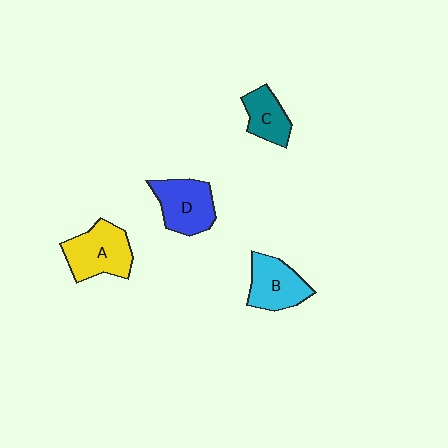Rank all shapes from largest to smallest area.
From largest to smallest: A (yellow), D (blue), B (cyan), C (teal).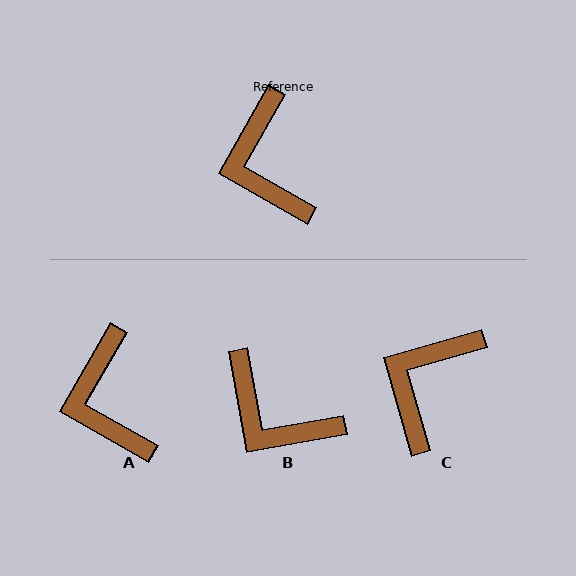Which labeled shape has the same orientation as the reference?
A.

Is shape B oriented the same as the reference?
No, it is off by about 40 degrees.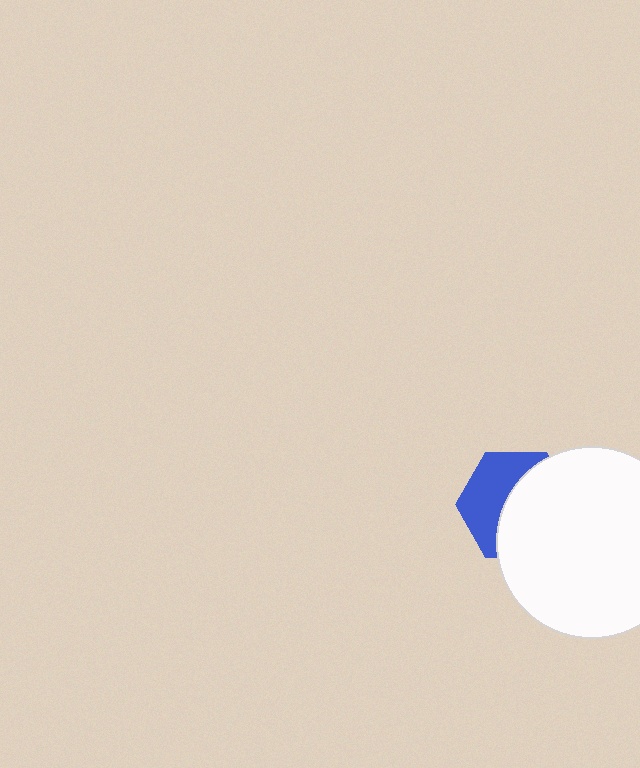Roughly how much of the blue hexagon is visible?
A small part of it is visible (roughly 44%).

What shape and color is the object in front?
The object in front is a white circle.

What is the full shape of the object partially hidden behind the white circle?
The partially hidden object is a blue hexagon.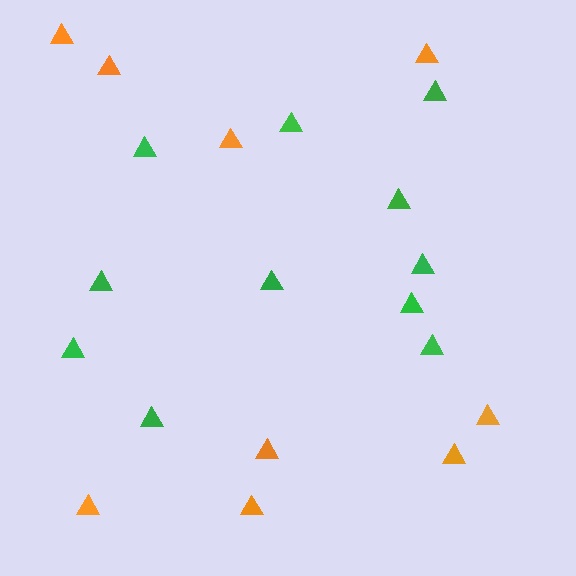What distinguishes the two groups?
There are 2 groups: one group of orange triangles (9) and one group of green triangles (11).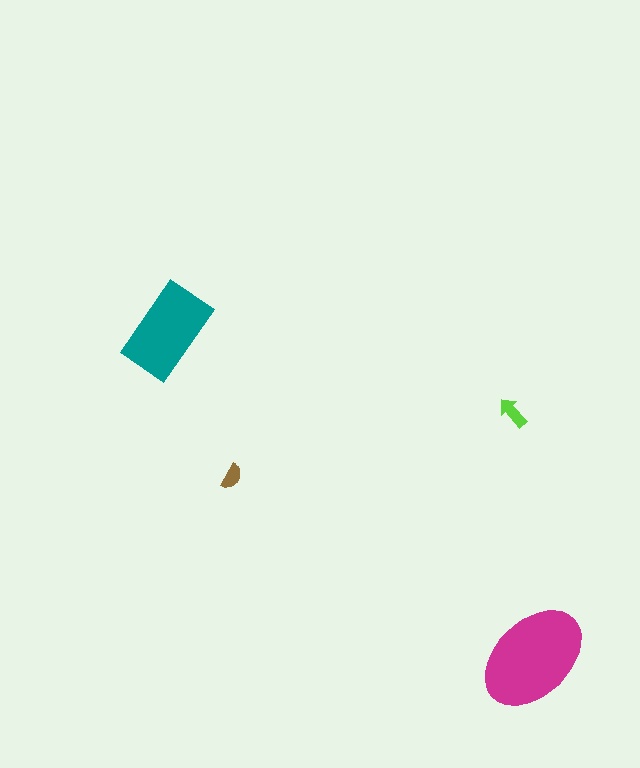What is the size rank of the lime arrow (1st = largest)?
3rd.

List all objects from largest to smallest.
The magenta ellipse, the teal rectangle, the lime arrow, the brown semicircle.